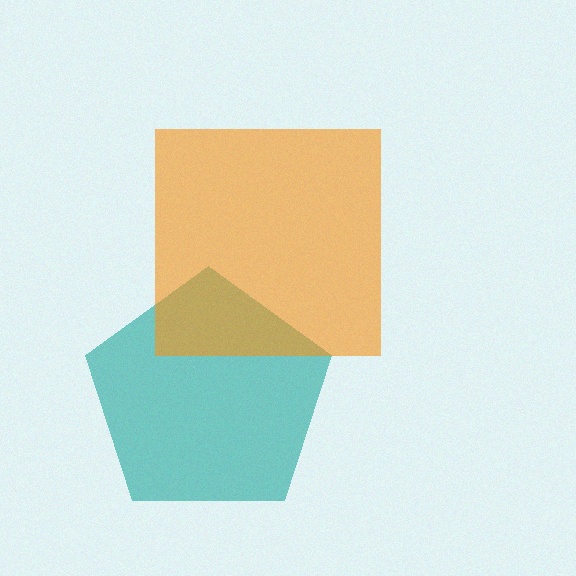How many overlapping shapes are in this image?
There are 2 overlapping shapes in the image.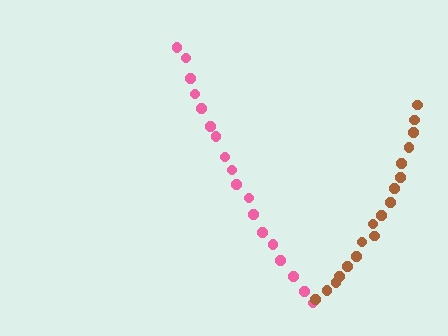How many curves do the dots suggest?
There are 2 distinct paths.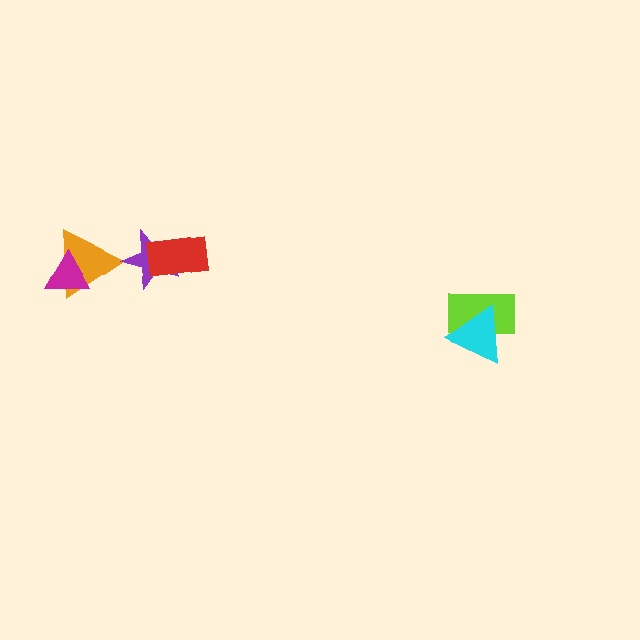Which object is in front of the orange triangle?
The magenta triangle is in front of the orange triangle.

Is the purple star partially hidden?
Yes, it is partially covered by another shape.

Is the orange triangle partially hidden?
Yes, it is partially covered by another shape.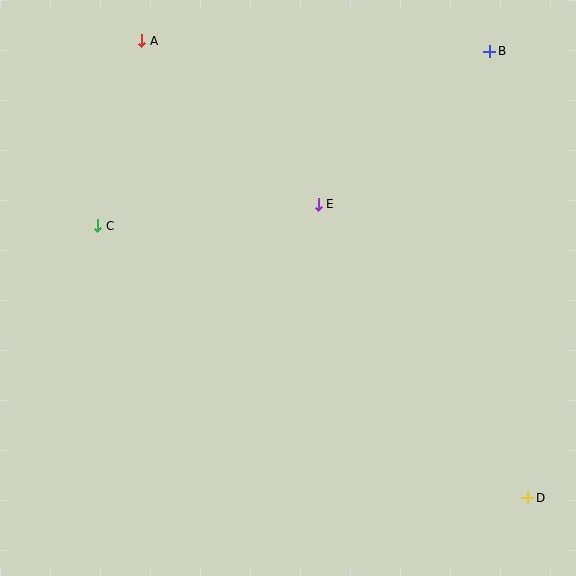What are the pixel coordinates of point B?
Point B is at (490, 51).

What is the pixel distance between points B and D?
The distance between B and D is 448 pixels.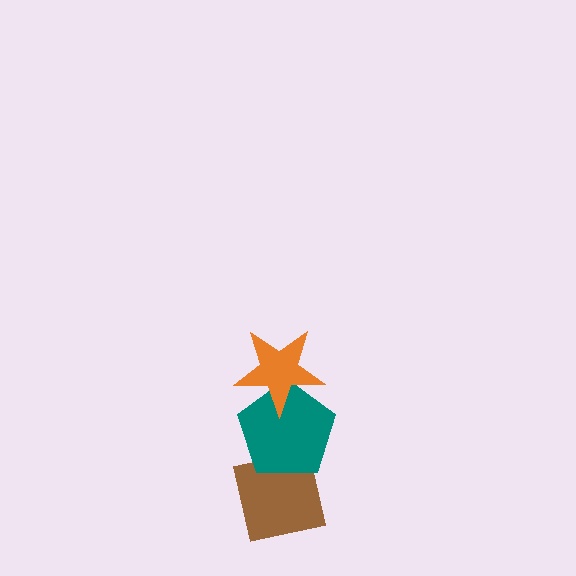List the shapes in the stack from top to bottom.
From top to bottom: the orange star, the teal pentagon, the brown square.